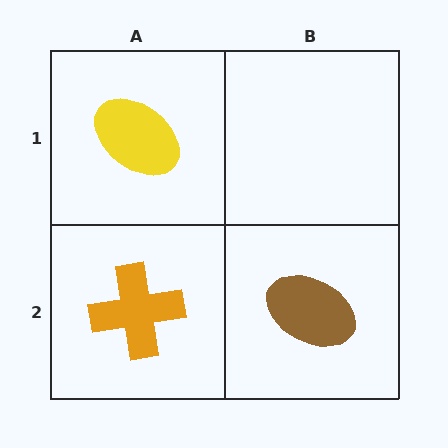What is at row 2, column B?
A brown ellipse.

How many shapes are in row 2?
2 shapes.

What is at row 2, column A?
An orange cross.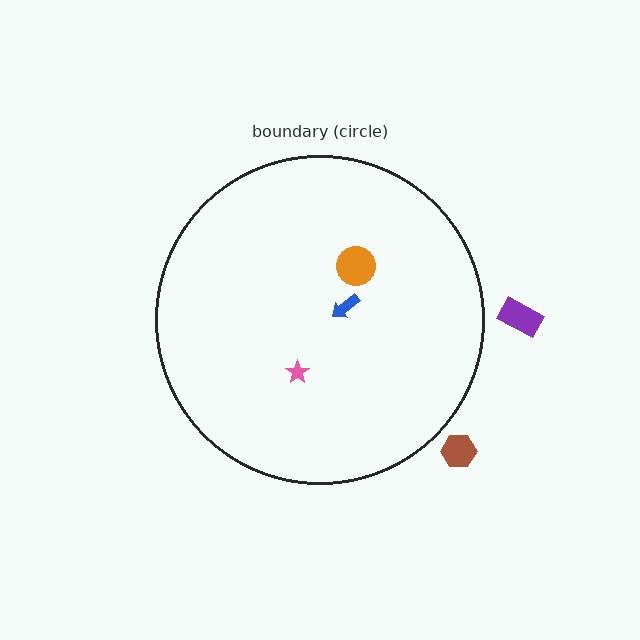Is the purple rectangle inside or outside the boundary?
Outside.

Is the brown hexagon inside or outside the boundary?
Outside.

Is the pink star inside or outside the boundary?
Inside.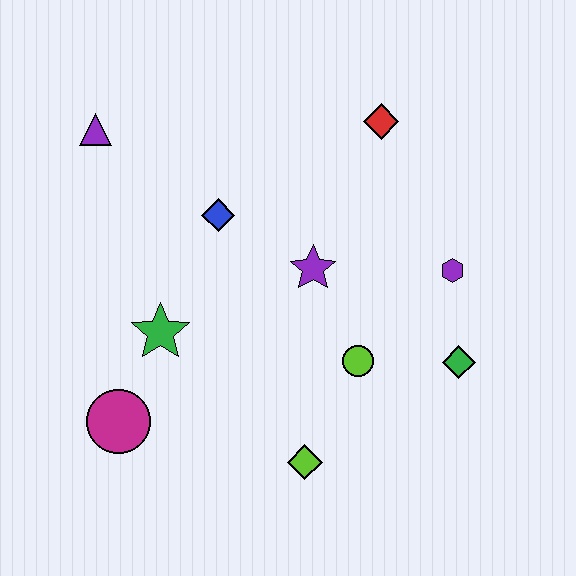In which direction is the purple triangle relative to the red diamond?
The purple triangle is to the left of the red diamond.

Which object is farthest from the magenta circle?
The red diamond is farthest from the magenta circle.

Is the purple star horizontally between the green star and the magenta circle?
No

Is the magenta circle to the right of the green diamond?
No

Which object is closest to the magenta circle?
The green star is closest to the magenta circle.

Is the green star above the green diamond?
Yes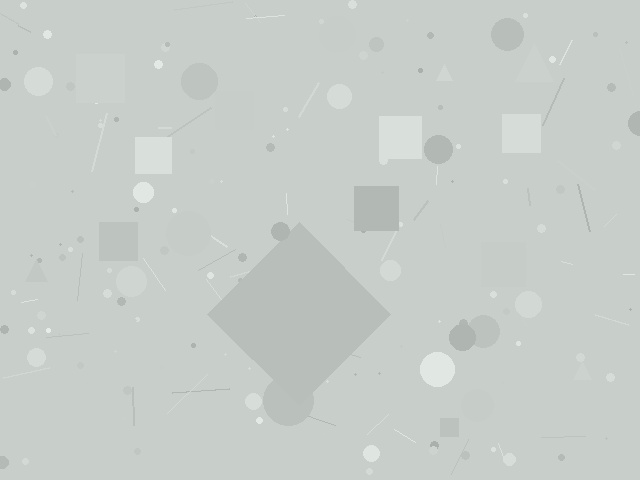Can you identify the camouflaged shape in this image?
The camouflaged shape is a diamond.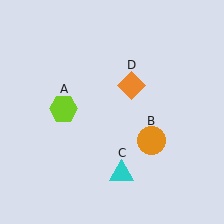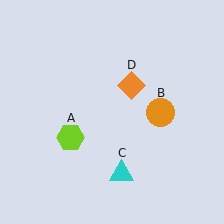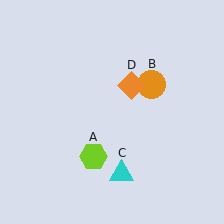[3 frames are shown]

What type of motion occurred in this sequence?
The lime hexagon (object A), orange circle (object B) rotated counterclockwise around the center of the scene.